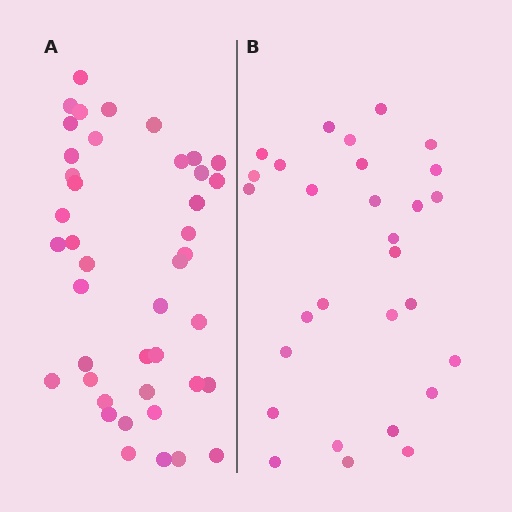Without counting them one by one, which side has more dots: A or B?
Region A (the left region) has more dots.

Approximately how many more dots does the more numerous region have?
Region A has approximately 15 more dots than region B.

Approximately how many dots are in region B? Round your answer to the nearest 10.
About 30 dots. (The exact count is 29, which rounds to 30.)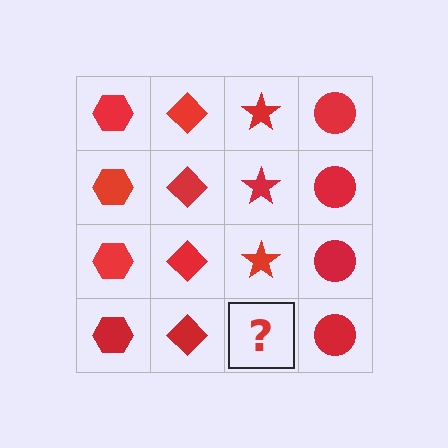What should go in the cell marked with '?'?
The missing cell should contain a red star.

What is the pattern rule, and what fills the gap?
The rule is that each column has a consistent shape. The gap should be filled with a red star.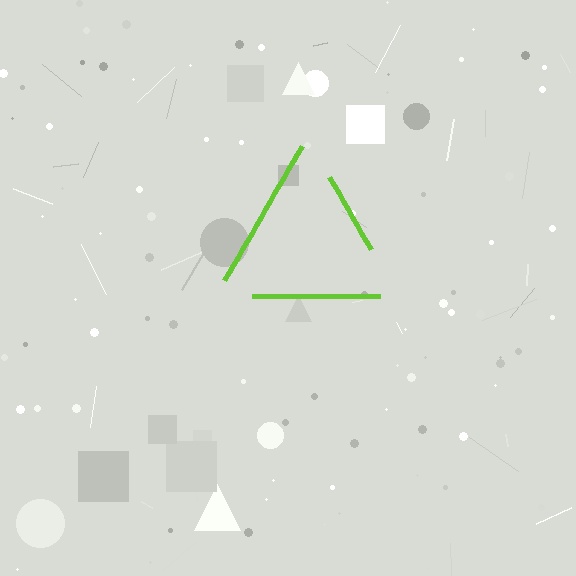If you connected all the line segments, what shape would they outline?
They would outline a triangle.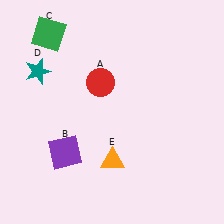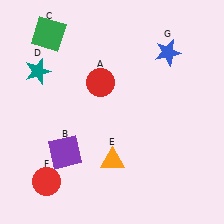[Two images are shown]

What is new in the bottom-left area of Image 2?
A red circle (F) was added in the bottom-left area of Image 2.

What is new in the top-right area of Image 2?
A blue star (G) was added in the top-right area of Image 2.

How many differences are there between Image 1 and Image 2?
There are 2 differences between the two images.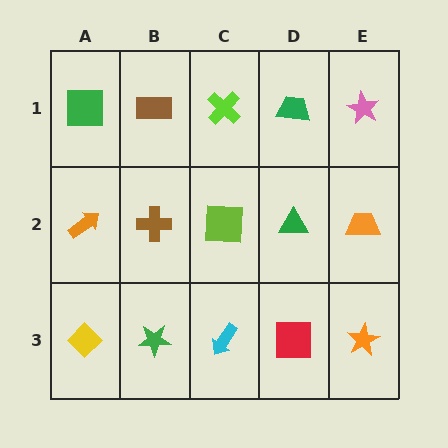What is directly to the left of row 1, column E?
A green trapezoid.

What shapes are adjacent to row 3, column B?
A brown cross (row 2, column B), a yellow diamond (row 3, column A), a cyan arrow (row 3, column C).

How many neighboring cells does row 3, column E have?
2.